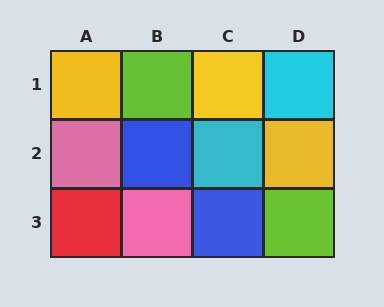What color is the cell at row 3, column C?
Blue.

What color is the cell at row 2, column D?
Yellow.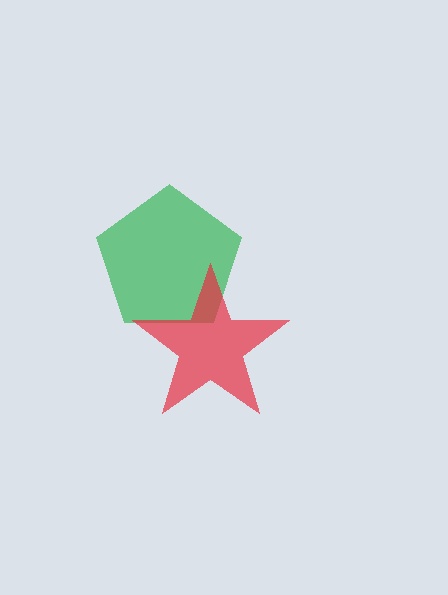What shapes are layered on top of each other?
The layered shapes are: a green pentagon, a red star.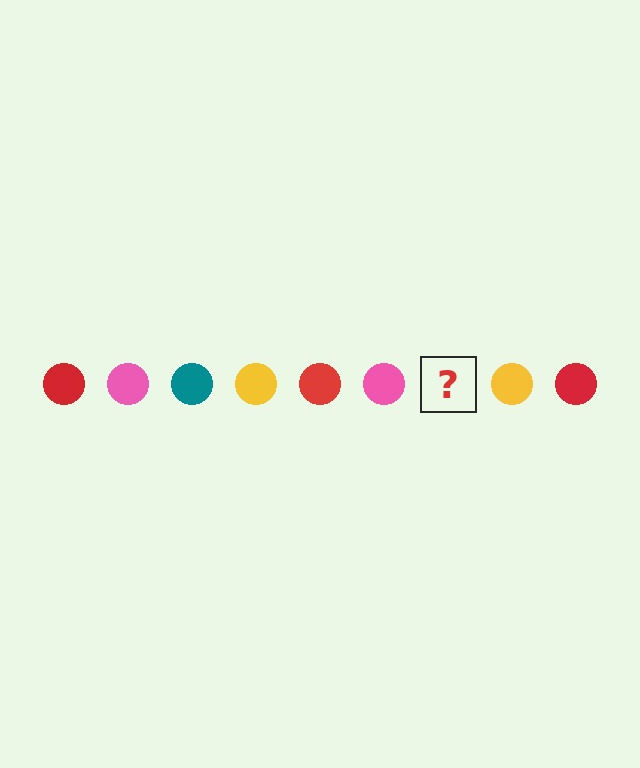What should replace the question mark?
The question mark should be replaced with a teal circle.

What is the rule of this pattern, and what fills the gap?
The rule is that the pattern cycles through red, pink, teal, yellow circles. The gap should be filled with a teal circle.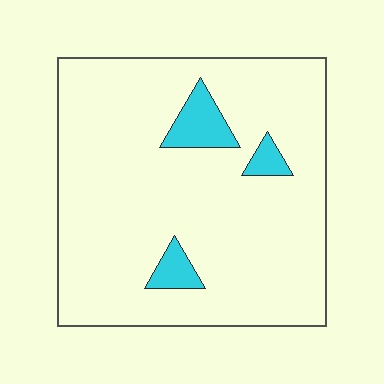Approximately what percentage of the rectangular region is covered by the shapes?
Approximately 10%.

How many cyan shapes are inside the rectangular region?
3.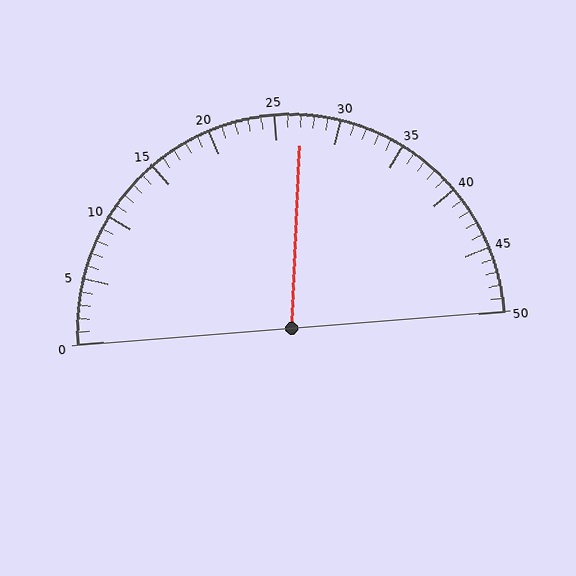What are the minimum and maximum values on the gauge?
The gauge ranges from 0 to 50.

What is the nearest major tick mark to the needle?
The nearest major tick mark is 25.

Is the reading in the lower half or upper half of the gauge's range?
The reading is in the upper half of the range (0 to 50).